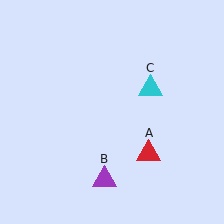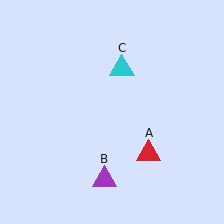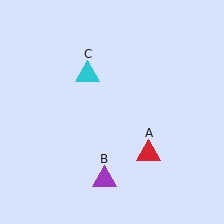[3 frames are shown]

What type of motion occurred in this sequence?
The cyan triangle (object C) rotated counterclockwise around the center of the scene.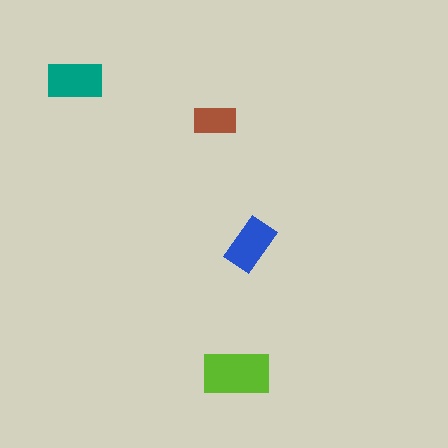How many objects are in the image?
There are 4 objects in the image.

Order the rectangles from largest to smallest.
the lime one, the teal one, the blue one, the brown one.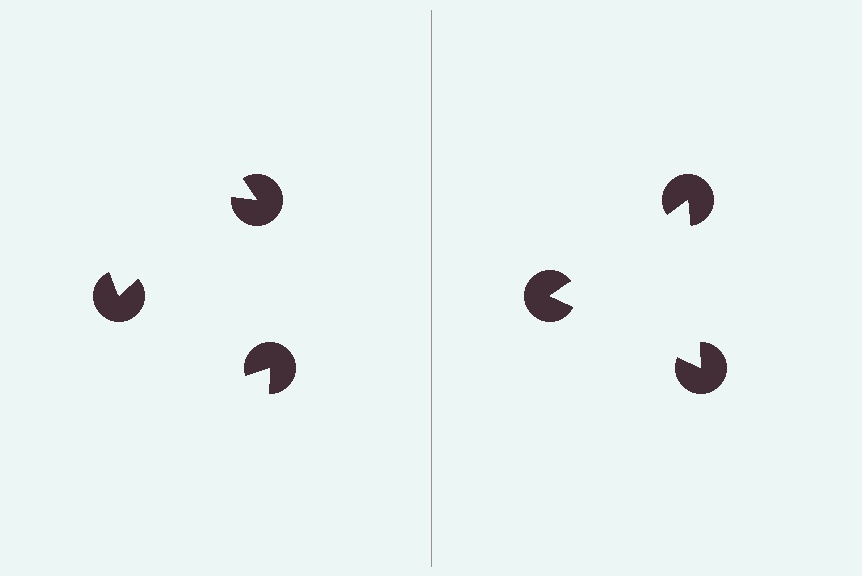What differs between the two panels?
The pac-man discs are positioned identically on both sides; only the wedge orientations differ. On the right they align to a triangle; on the left they are misaligned.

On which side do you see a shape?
An illusory triangle appears on the right side. On the left side the wedge cuts are rotated, so no coherent shape forms.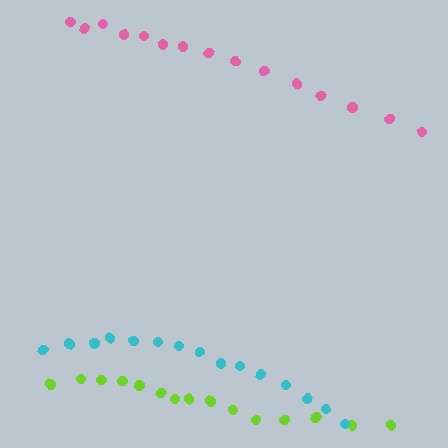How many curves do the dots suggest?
There are 3 distinct paths.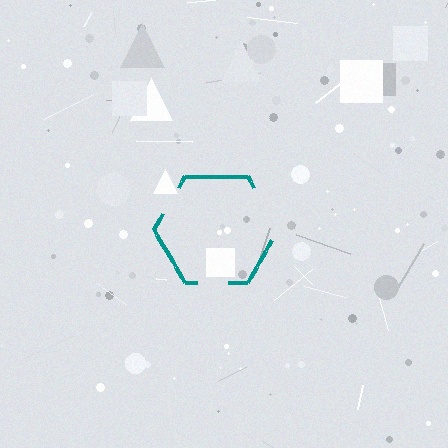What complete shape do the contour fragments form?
The contour fragments form a hexagon.